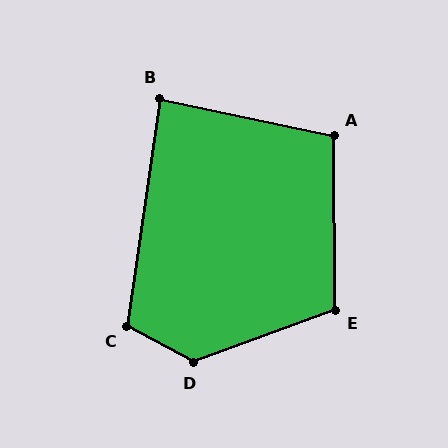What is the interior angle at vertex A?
Approximately 103 degrees (obtuse).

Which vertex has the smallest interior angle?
B, at approximately 86 degrees.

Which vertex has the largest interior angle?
D, at approximately 132 degrees.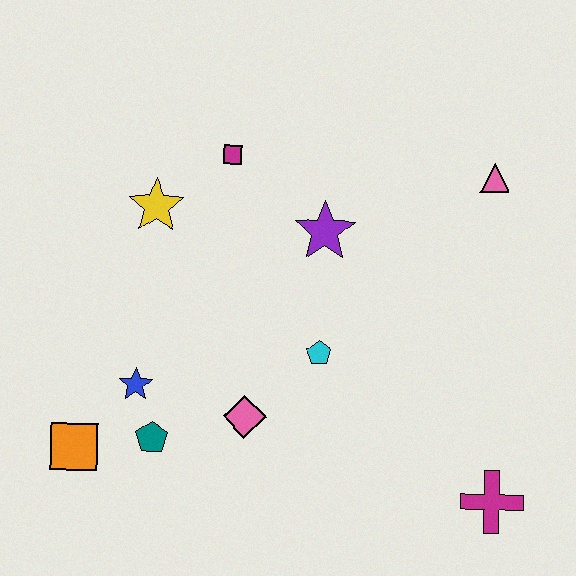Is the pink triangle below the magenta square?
Yes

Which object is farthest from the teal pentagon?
The pink triangle is farthest from the teal pentagon.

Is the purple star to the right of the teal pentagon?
Yes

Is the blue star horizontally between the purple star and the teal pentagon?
No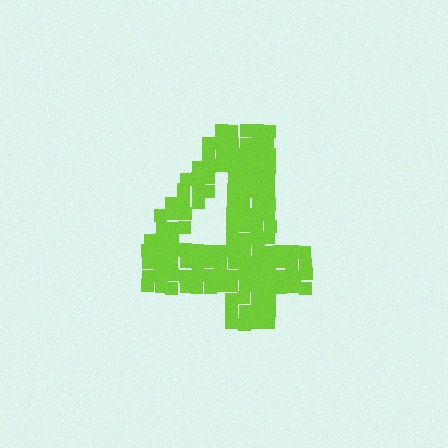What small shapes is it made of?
It is made of small squares.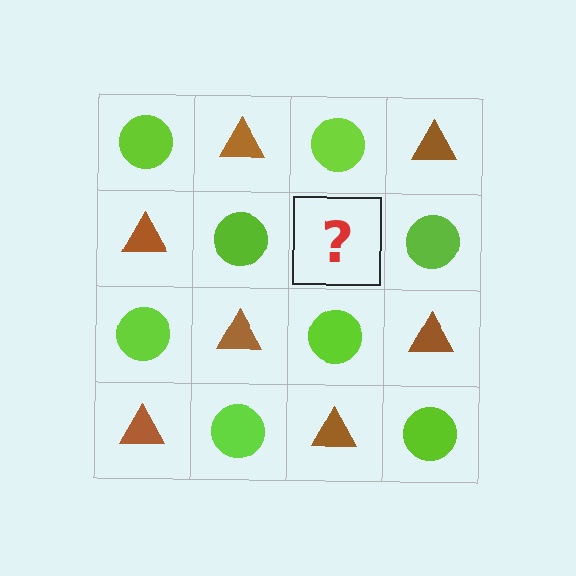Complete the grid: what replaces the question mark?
The question mark should be replaced with a brown triangle.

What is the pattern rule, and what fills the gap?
The rule is that it alternates lime circle and brown triangle in a checkerboard pattern. The gap should be filled with a brown triangle.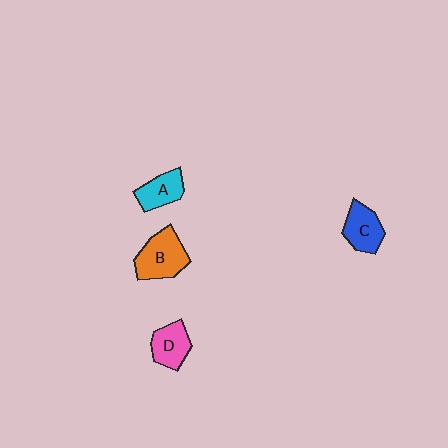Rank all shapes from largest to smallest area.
From largest to smallest: B (orange), C (blue), D (pink), A (cyan).